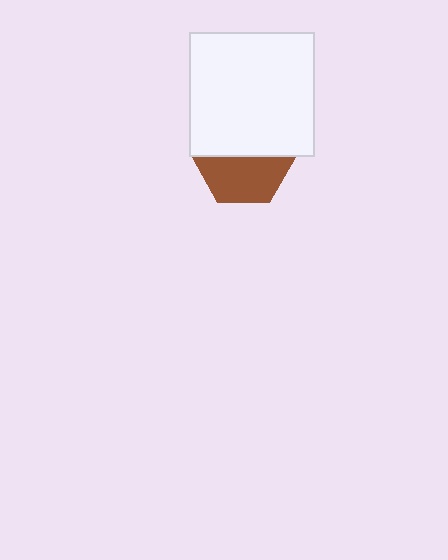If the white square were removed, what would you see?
You would see the complete brown hexagon.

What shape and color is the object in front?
The object in front is a white square.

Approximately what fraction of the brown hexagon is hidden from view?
Roughly 50% of the brown hexagon is hidden behind the white square.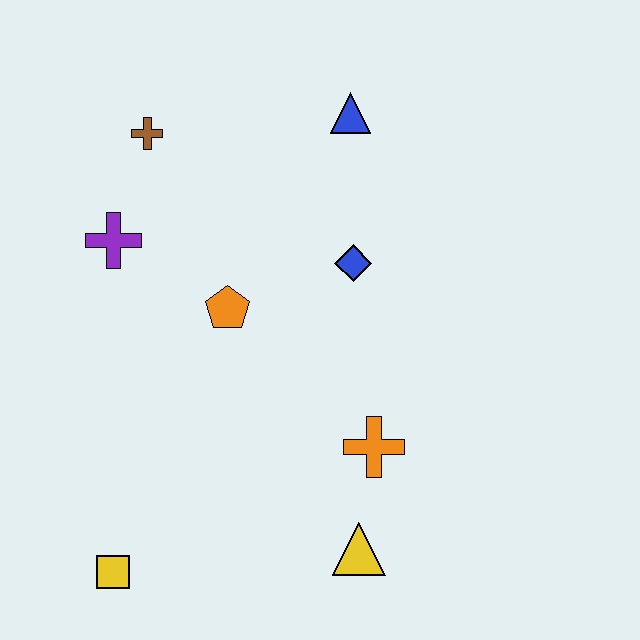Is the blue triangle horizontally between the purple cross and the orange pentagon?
No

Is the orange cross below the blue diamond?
Yes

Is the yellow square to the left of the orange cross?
Yes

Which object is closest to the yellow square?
The yellow triangle is closest to the yellow square.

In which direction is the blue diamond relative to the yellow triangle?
The blue diamond is above the yellow triangle.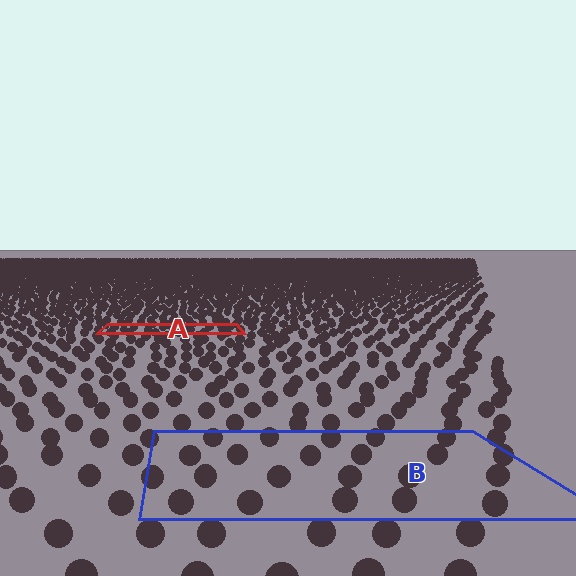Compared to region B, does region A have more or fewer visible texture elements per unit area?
Region A has more texture elements per unit area — they are packed more densely because it is farther away.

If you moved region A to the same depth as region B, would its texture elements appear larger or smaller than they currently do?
They would appear larger. At a closer depth, the same texture elements are projected at a bigger on-screen size.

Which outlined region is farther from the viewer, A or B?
Region A is farther from the viewer — the texture elements inside it appear smaller and more densely packed.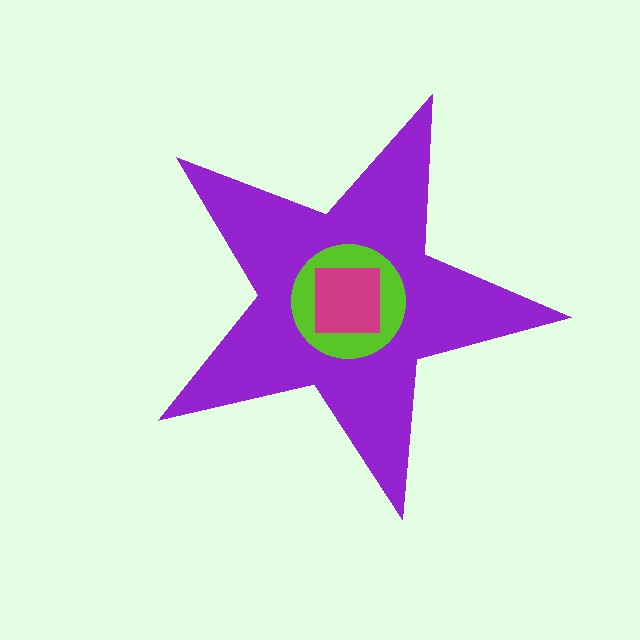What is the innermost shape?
The magenta square.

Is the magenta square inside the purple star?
Yes.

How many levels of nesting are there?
3.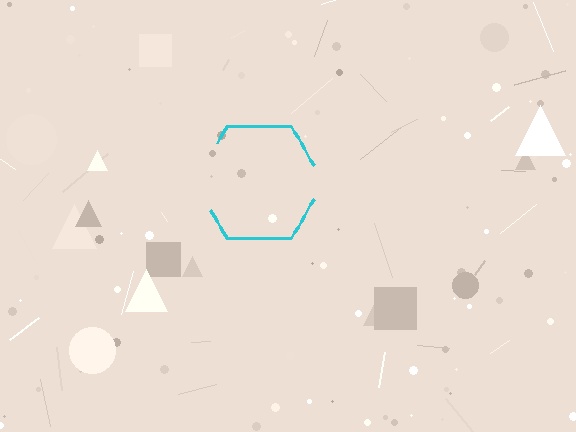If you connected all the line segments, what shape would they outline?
They would outline a hexagon.